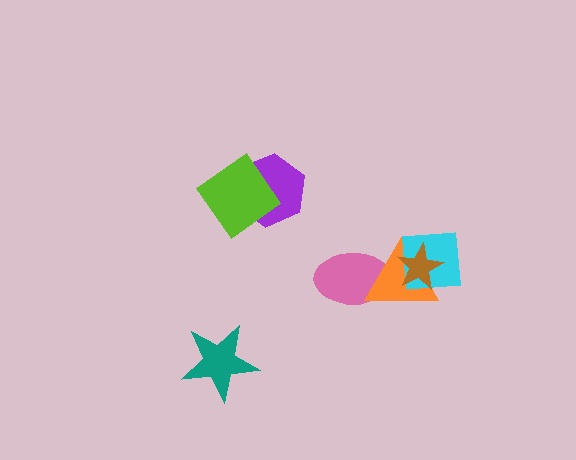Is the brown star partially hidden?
No, no other shape covers it.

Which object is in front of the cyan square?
The brown star is in front of the cyan square.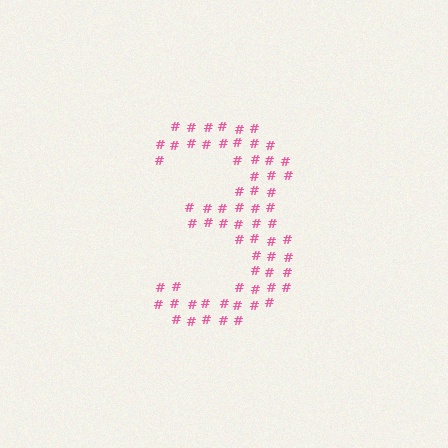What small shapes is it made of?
It is made of small hash symbols.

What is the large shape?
The large shape is the digit 3.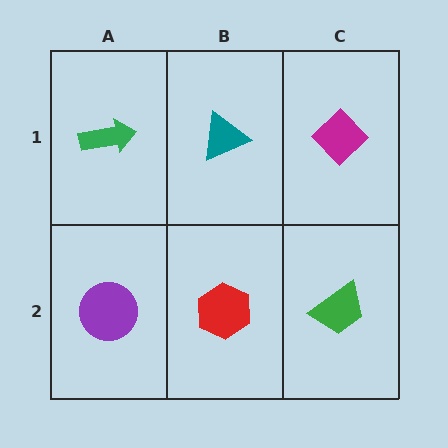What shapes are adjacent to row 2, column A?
A green arrow (row 1, column A), a red hexagon (row 2, column B).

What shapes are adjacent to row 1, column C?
A green trapezoid (row 2, column C), a teal triangle (row 1, column B).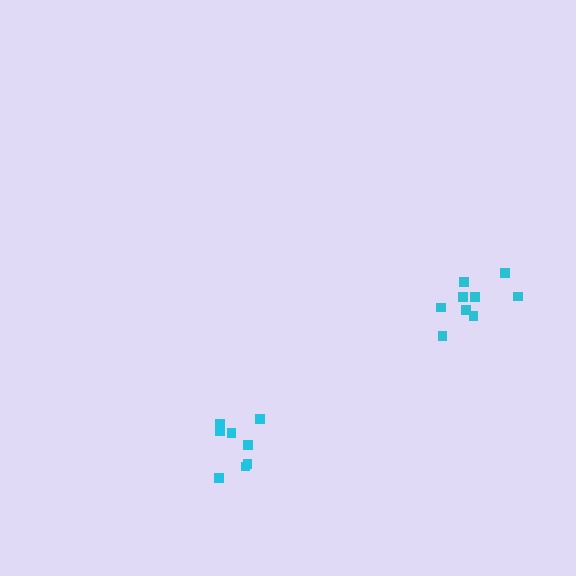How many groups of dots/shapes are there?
There are 2 groups.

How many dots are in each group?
Group 1: 9 dots, Group 2: 8 dots (17 total).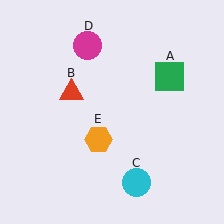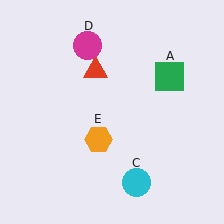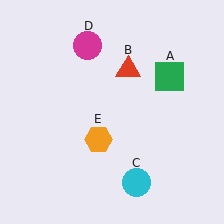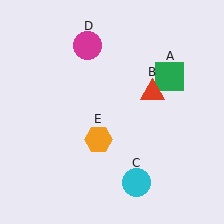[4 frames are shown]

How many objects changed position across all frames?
1 object changed position: red triangle (object B).